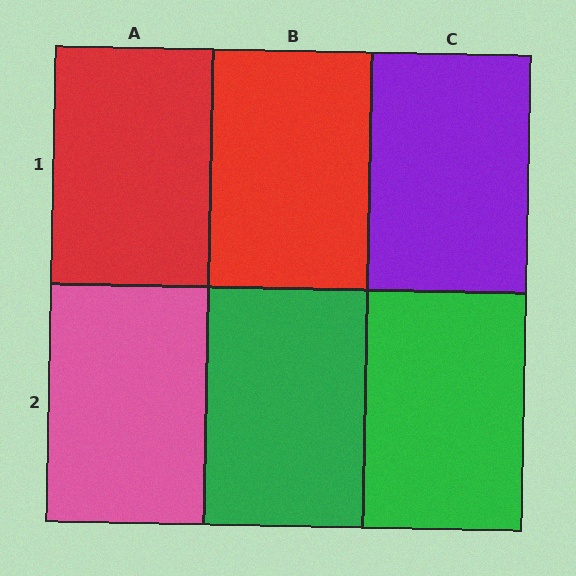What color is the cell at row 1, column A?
Red.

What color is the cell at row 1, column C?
Purple.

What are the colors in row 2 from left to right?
Pink, green, green.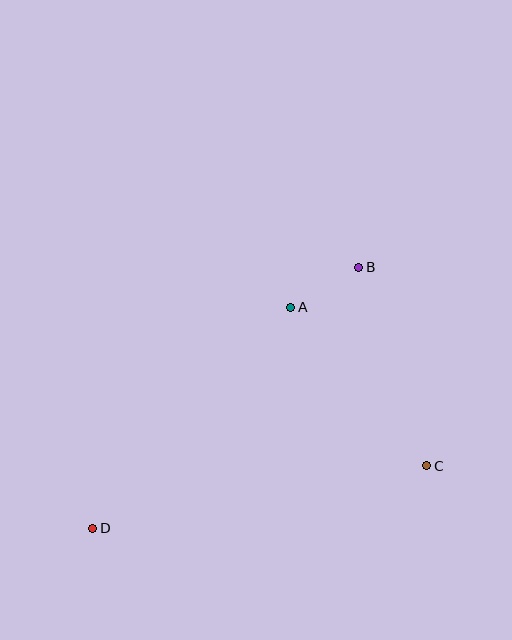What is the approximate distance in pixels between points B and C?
The distance between B and C is approximately 210 pixels.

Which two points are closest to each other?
Points A and B are closest to each other.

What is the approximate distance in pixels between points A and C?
The distance between A and C is approximately 209 pixels.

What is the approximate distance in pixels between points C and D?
The distance between C and D is approximately 340 pixels.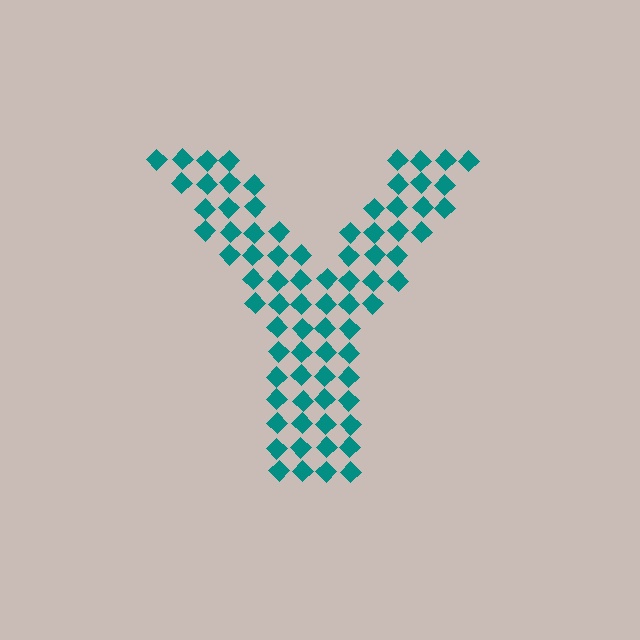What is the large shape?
The large shape is the letter Y.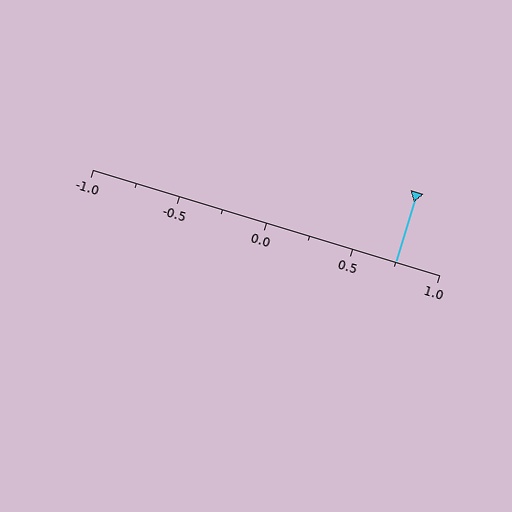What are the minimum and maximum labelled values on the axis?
The axis runs from -1.0 to 1.0.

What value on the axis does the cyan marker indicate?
The marker indicates approximately 0.75.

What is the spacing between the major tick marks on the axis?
The major ticks are spaced 0.5 apart.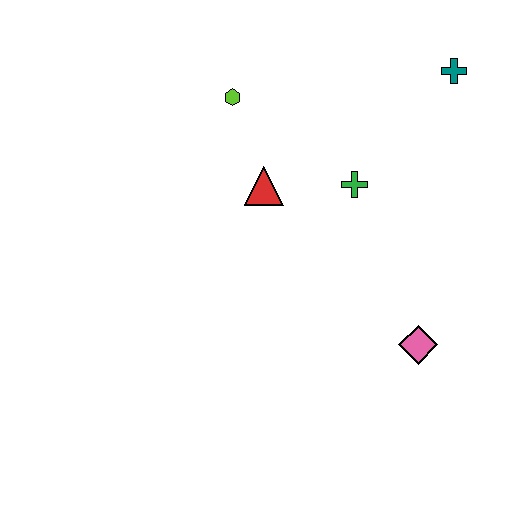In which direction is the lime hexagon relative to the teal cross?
The lime hexagon is to the left of the teal cross.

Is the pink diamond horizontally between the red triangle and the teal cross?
Yes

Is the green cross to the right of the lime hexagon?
Yes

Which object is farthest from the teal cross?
The pink diamond is farthest from the teal cross.